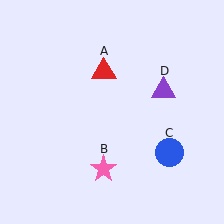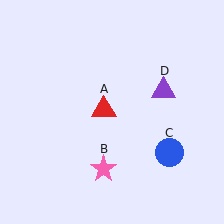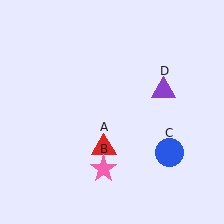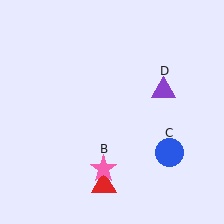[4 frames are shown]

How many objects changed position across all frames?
1 object changed position: red triangle (object A).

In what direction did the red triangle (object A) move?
The red triangle (object A) moved down.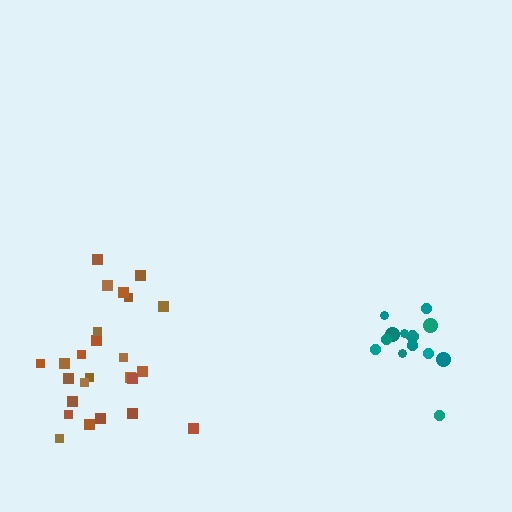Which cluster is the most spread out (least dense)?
Brown.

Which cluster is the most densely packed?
Teal.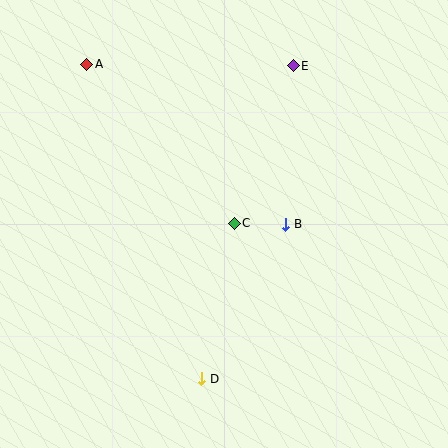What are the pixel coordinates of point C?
Point C is at (234, 223).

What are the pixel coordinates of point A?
Point A is at (87, 64).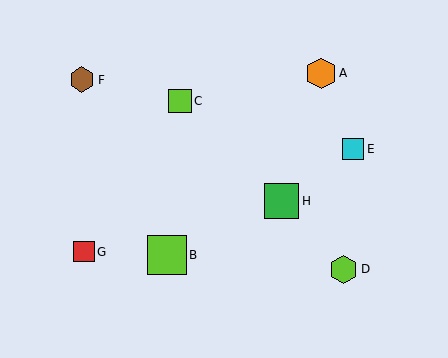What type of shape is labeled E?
Shape E is a cyan square.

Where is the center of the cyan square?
The center of the cyan square is at (353, 149).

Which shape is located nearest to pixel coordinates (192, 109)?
The lime square (labeled C) at (180, 101) is nearest to that location.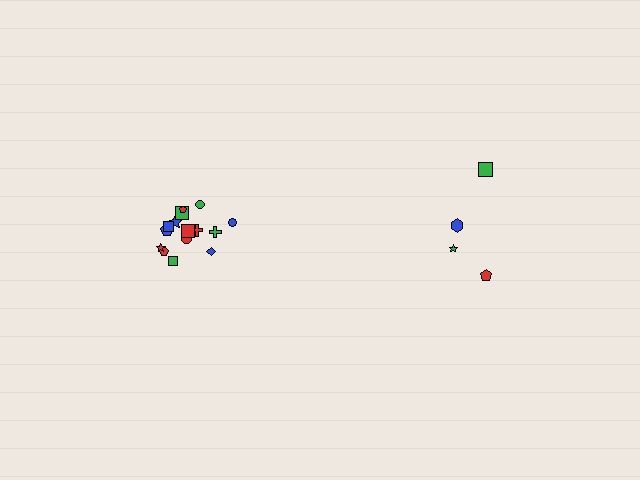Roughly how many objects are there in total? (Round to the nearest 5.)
Roughly 20 objects in total.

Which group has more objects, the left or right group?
The left group.